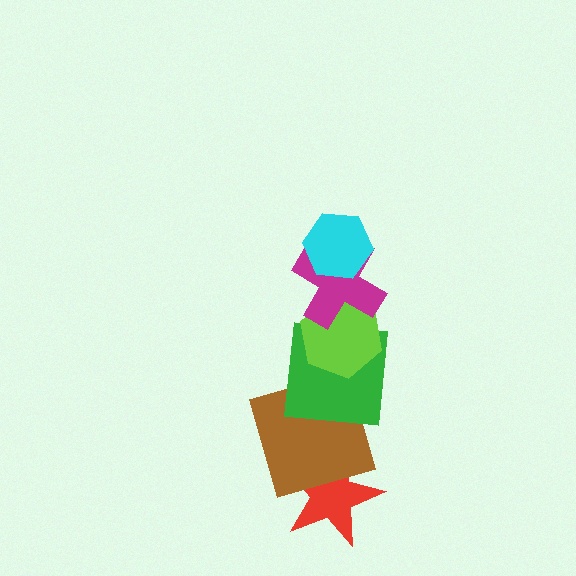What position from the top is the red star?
The red star is 6th from the top.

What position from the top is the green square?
The green square is 4th from the top.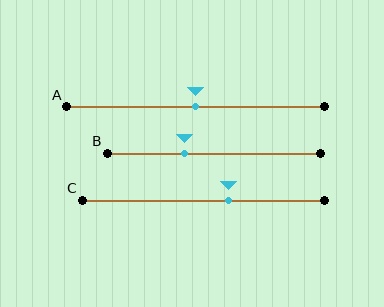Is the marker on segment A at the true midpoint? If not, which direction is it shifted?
Yes, the marker on segment A is at the true midpoint.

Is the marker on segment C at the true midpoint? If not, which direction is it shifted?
No, the marker on segment C is shifted to the right by about 10% of the segment length.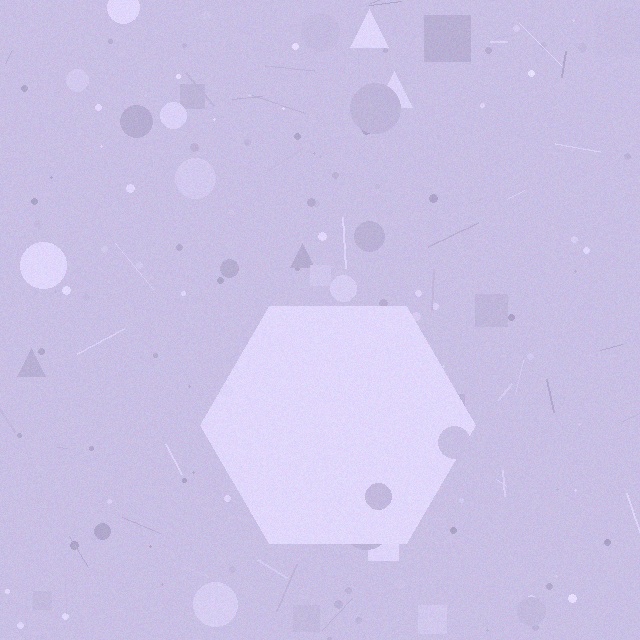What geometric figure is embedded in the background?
A hexagon is embedded in the background.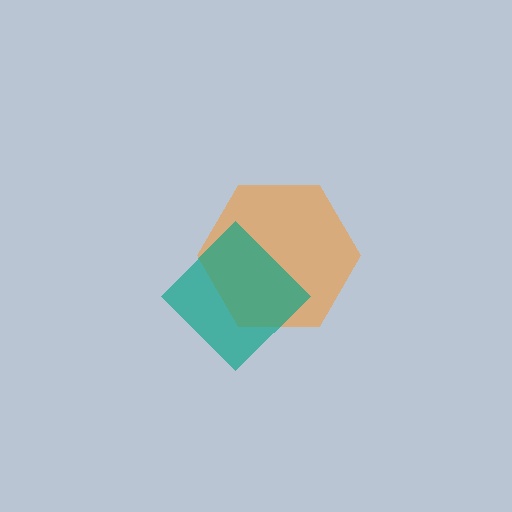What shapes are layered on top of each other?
The layered shapes are: an orange hexagon, a teal diamond.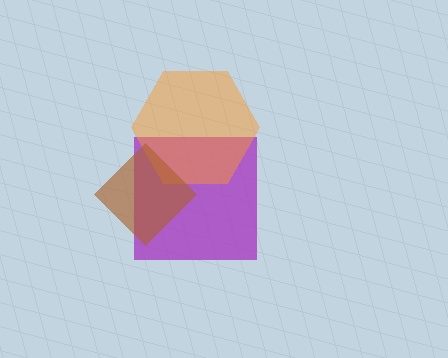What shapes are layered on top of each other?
The layered shapes are: a purple square, an orange hexagon, a brown diamond.